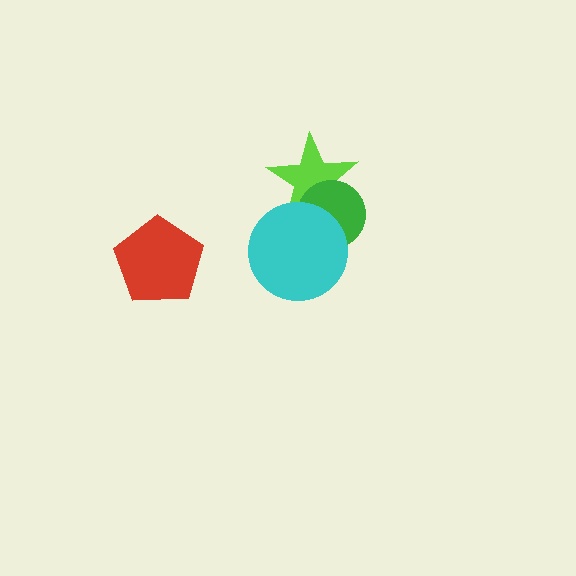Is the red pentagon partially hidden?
No, no other shape covers it.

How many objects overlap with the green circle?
2 objects overlap with the green circle.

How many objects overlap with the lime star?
2 objects overlap with the lime star.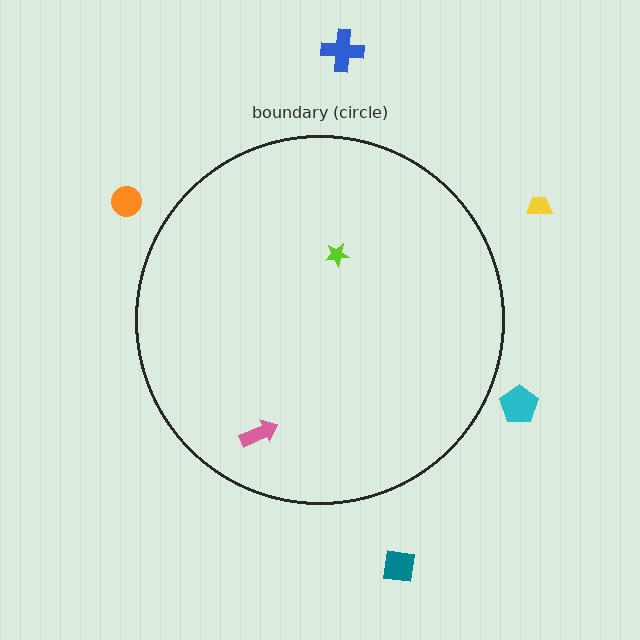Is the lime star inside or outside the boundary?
Inside.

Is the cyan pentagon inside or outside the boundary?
Outside.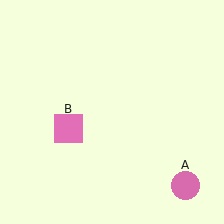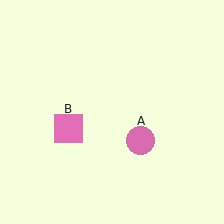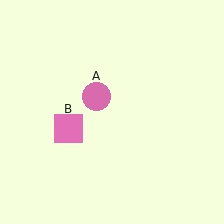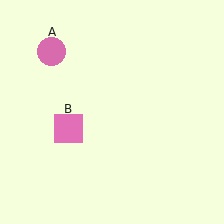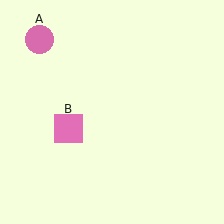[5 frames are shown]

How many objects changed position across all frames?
1 object changed position: pink circle (object A).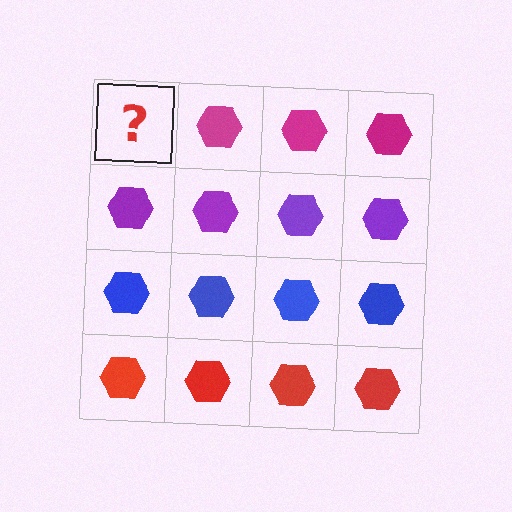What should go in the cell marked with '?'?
The missing cell should contain a magenta hexagon.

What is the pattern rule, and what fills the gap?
The rule is that each row has a consistent color. The gap should be filled with a magenta hexagon.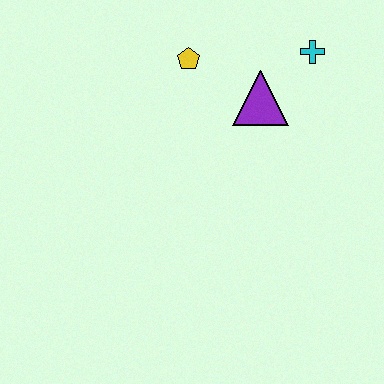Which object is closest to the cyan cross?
The purple triangle is closest to the cyan cross.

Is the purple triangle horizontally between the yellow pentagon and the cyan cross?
Yes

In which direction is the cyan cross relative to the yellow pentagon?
The cyan cross is to the right of the yellow pentagon.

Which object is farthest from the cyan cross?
The yellow pentagon is farthest from the cyan cross.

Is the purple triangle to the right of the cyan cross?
No